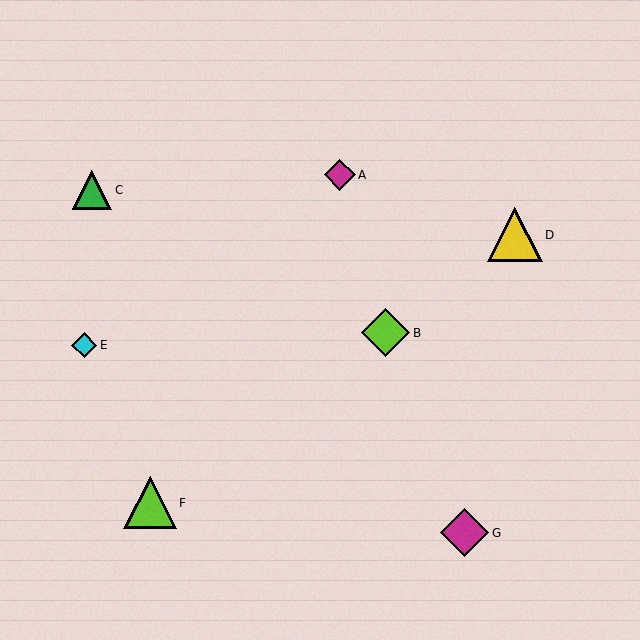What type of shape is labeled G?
Shape G is a magenta diamond.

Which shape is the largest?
The yellow triangle (labeled D) is the largest.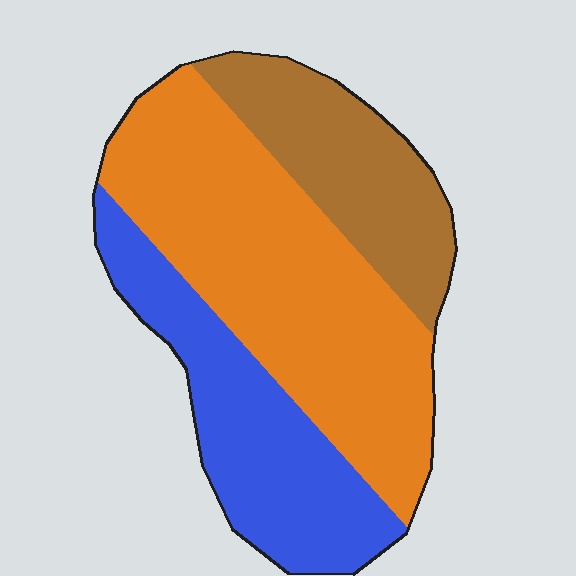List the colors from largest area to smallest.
From largest to smallest: orange, blue, brown.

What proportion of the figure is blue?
Blue takes up about one quarter (1/4) of the figure.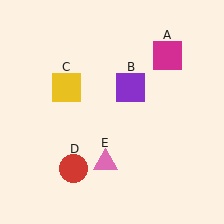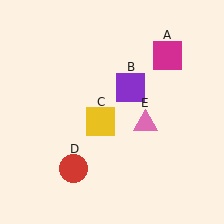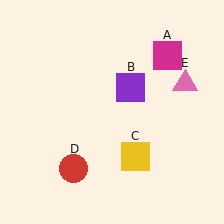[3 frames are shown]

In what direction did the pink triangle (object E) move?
The pink triangle (object E) moved up and to the right.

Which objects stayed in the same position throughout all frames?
Magenta square (object A) and purple square (object B) and red circle (object D) remained stationary.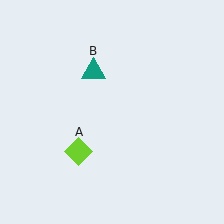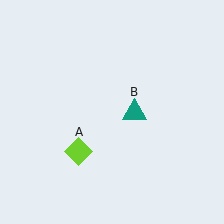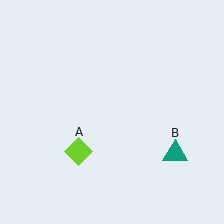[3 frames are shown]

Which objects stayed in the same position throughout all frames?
Lime diamond (object A) remained stationary.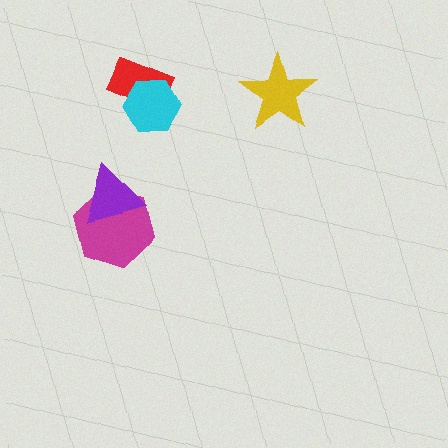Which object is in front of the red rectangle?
The cyan hexagon is in front of the red rectangle.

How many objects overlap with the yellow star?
0 objects overlap with the yellow star.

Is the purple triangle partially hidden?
No, no other shape covers it.